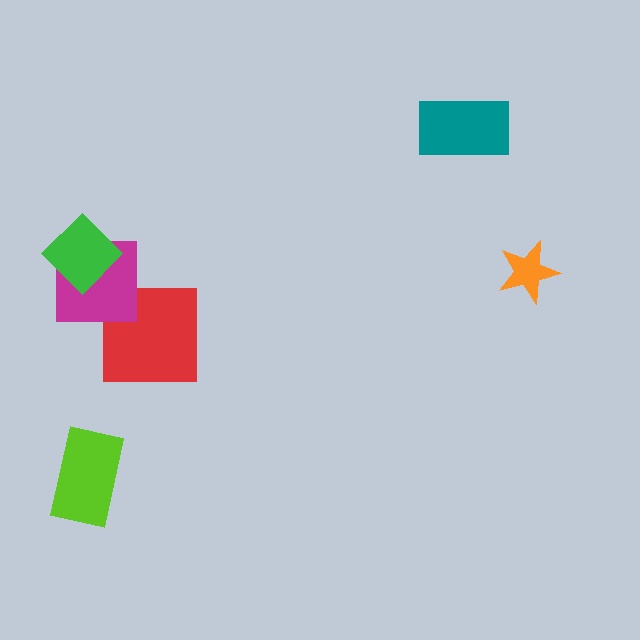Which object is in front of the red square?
The magenta square is in front of the red square.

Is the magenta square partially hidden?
Yes, it is partially covered by another shape.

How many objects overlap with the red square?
1 object overlaps with the red square.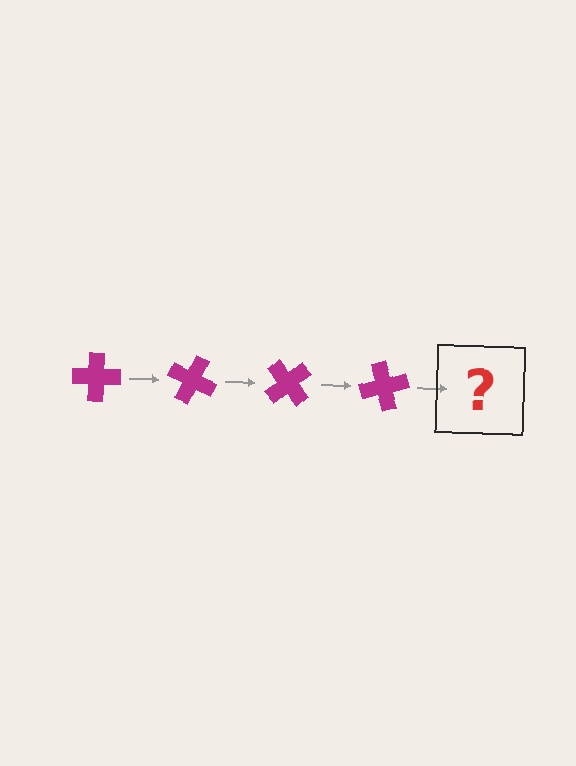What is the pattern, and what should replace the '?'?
The pattern is that the cross rotates 25 degrees each step. The '?' should be a magenta cross rotated 100 degrees.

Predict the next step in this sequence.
The next step is a magenta cross rotated 100 degrees.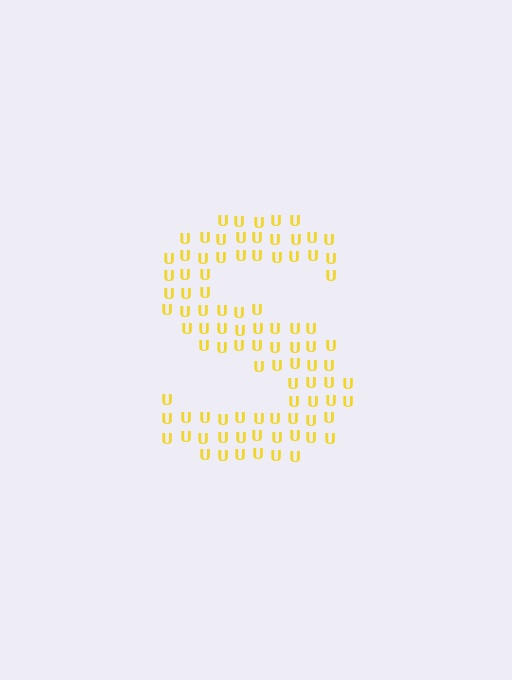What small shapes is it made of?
It is made of small letter U's.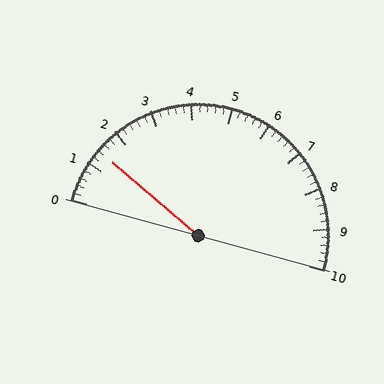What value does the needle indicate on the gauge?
The needle indicates approximately 1.4.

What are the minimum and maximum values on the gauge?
The gauge ranges from 0 to 10.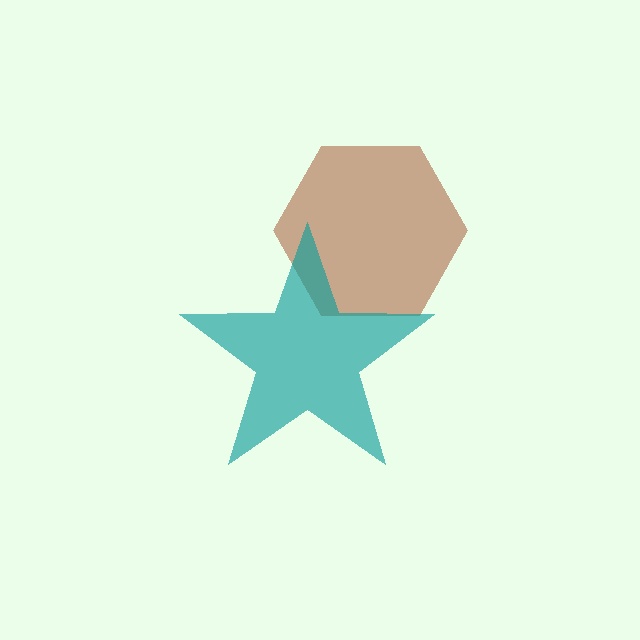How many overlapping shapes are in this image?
There are 2 overlapping shapes in the image.